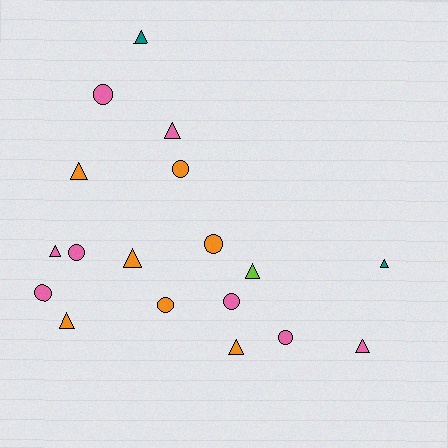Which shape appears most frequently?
Triangle, with 10 objects.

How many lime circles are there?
There are no lime circles.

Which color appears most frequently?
Pink, with 8 objects.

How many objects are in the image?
There are 18 objects.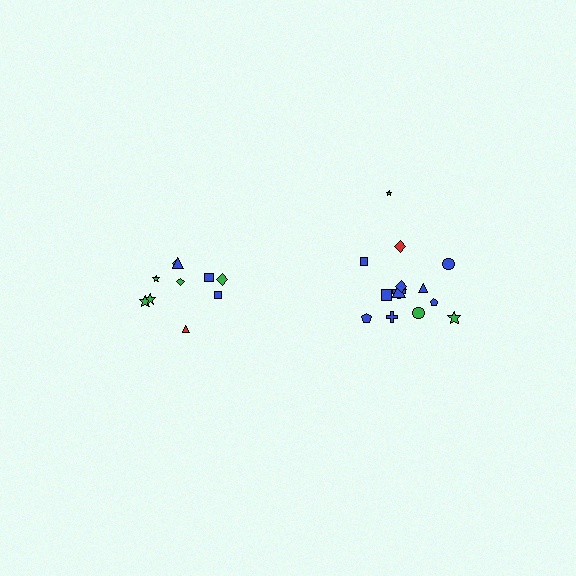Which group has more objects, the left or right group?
The right group.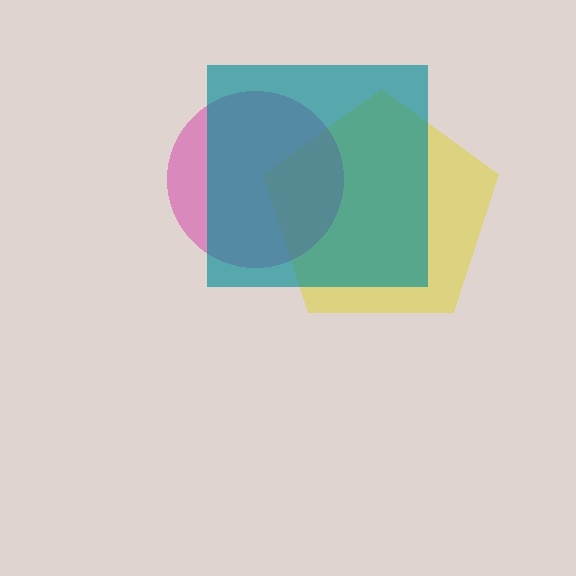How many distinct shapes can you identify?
There are 3 distinct shapes: a yellow pentagon, a magenta circle, a teal square.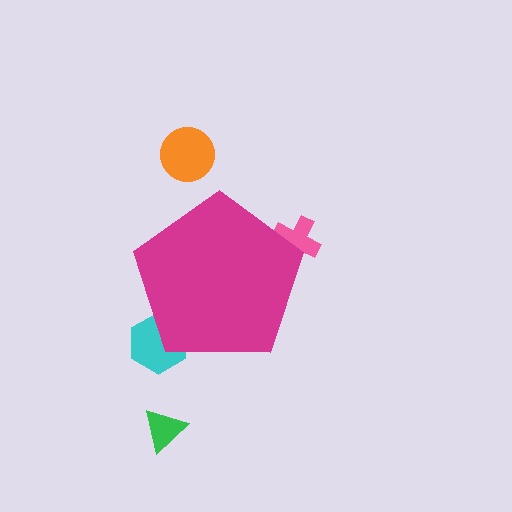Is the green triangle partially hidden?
No, the green triangle is fully visible.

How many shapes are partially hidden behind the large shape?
2 shapes are partially hidden.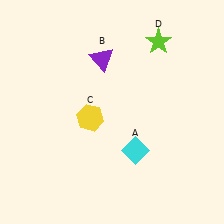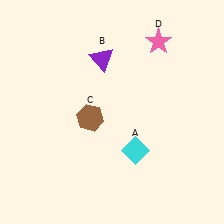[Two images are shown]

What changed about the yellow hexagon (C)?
In Image 1, C is yellow. In Image 2, it changed to brown.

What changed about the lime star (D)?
In Image 1, D is lime. In Image 2, it changed to pink.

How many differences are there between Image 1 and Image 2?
There are 2 differences between the two images.